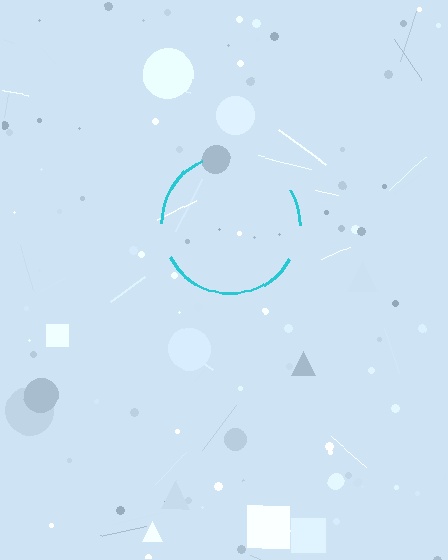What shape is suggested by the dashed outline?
The dashed outline suggests a circle.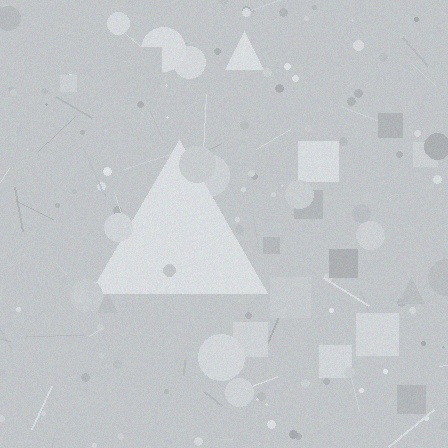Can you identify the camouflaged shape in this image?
The camouflaged shape is a triangle.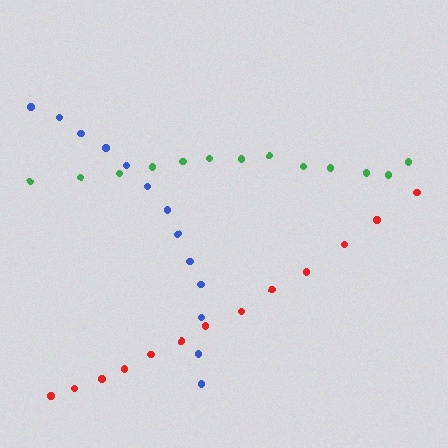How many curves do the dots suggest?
There are 3 distinct paths.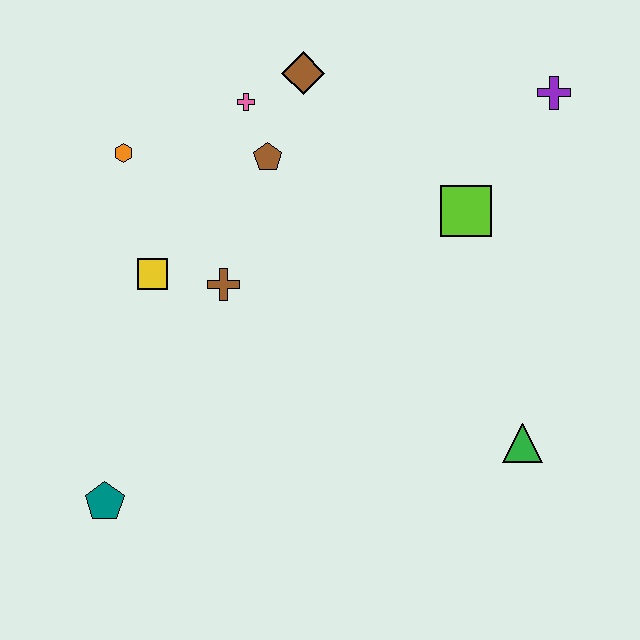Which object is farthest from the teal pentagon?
The purple cross is farthest from the teal pentagon.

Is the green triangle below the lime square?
Yes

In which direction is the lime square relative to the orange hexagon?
The lime square is to the right of the orange hexagon.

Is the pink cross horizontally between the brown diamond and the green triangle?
No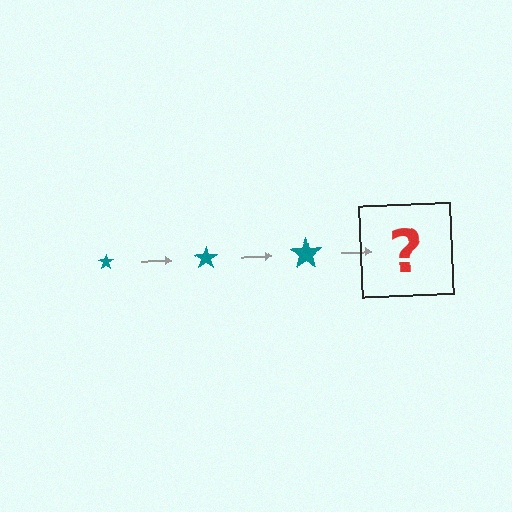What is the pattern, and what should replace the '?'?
The pattern is that the star gets progressively larger each step. The '?' should be a teal star, larger than the previous one.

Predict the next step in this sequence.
The next step is a teal star, larger than the previous one.